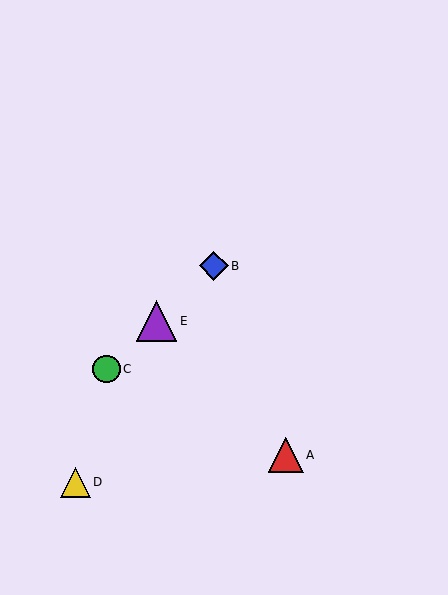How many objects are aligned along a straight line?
3 objects (B, C, E) are aligned along a straight line.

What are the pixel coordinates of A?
Object A is at (286, 455).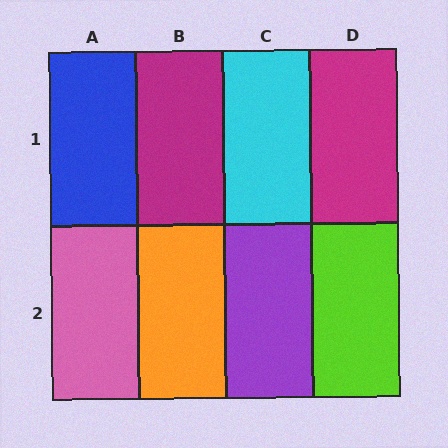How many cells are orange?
1 cell is orange.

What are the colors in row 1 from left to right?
Blue, magenta, cyan, magenta.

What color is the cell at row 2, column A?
Pink.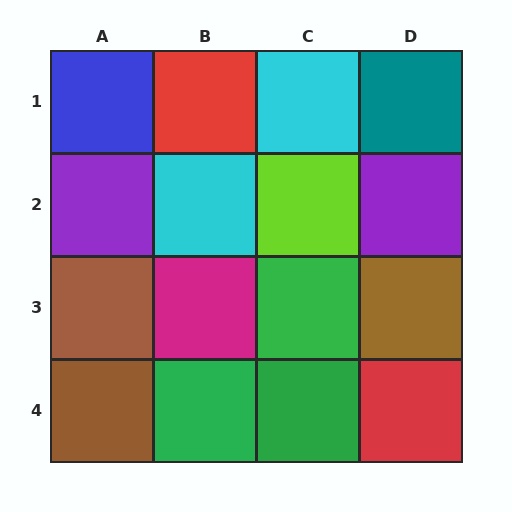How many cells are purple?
2 cells are purple.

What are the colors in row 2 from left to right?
Purple, cyan, lime, purple.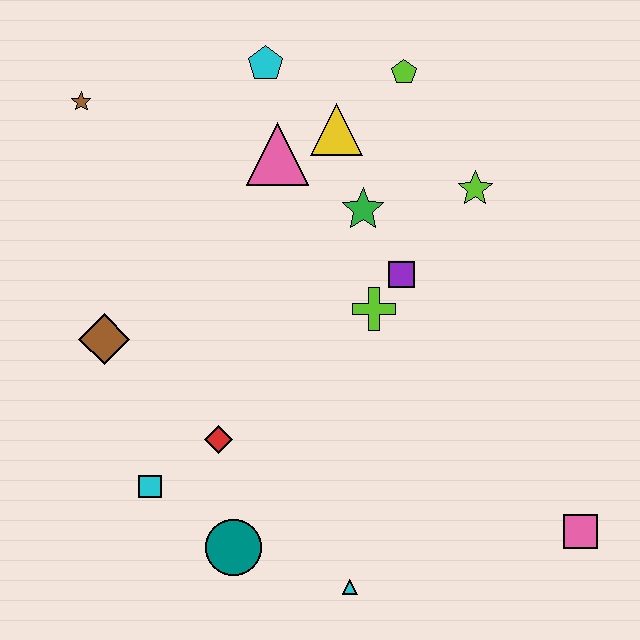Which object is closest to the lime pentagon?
The yellow triangle is closest to the lime pentagon.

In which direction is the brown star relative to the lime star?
The brown star is to the left of the lime star.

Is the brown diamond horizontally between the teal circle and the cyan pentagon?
No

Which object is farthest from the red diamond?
The lime pentagon is farthest from the red diamond.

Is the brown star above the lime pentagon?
No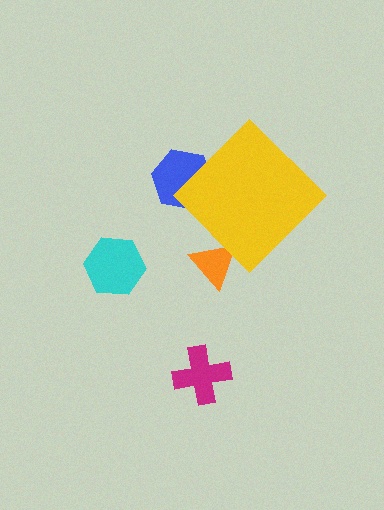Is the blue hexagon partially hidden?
Yes, the blue hexagon is partially hidden behind the yellow diamond.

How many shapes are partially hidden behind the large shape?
2 shapes are partially hidden.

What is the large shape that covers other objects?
A yellow diamond.